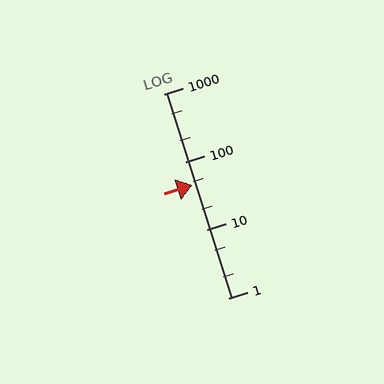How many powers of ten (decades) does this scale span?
The scale spans 3 decades, from 1 to 1000.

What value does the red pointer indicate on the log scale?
The pointer indicates approximately 46.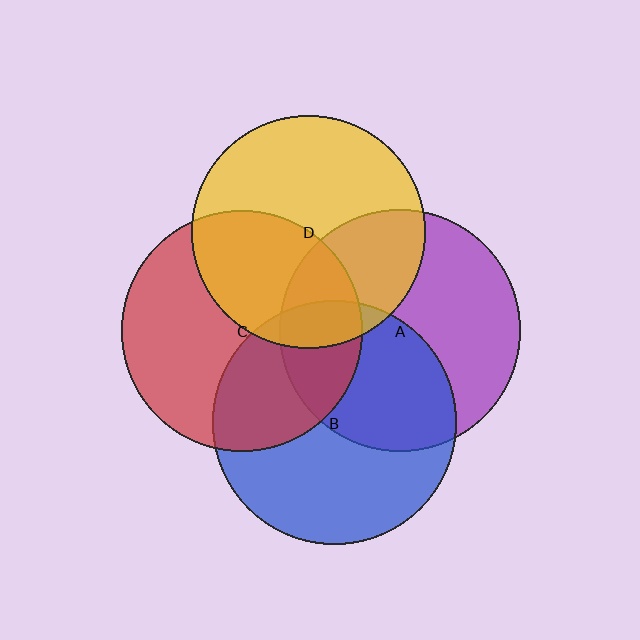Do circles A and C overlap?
Yes.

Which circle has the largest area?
Circle B (blue).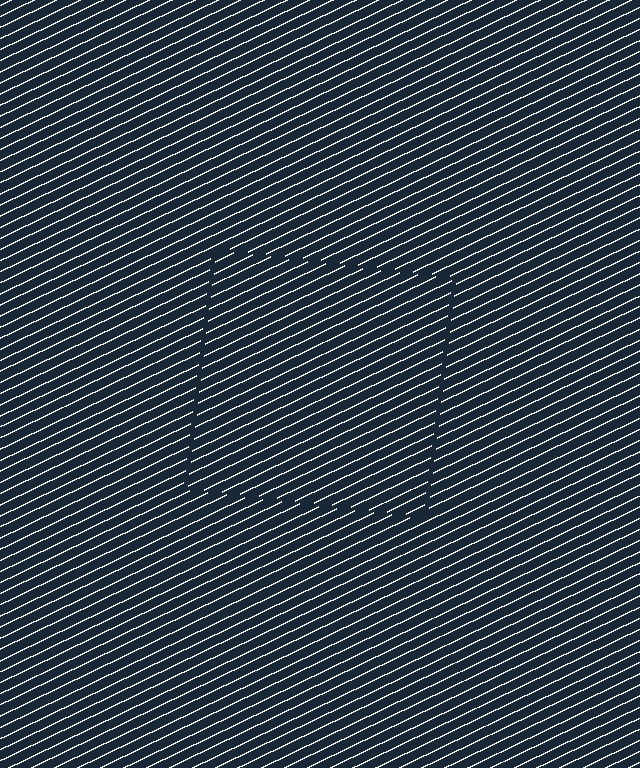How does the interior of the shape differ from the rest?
The interior of the shape contains the same grating, shifted by half a period — the contour is defined by the phase discontinuity where line-ends from the inner and outer gratings abut.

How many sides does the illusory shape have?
4 sides — the line-ends trace a square.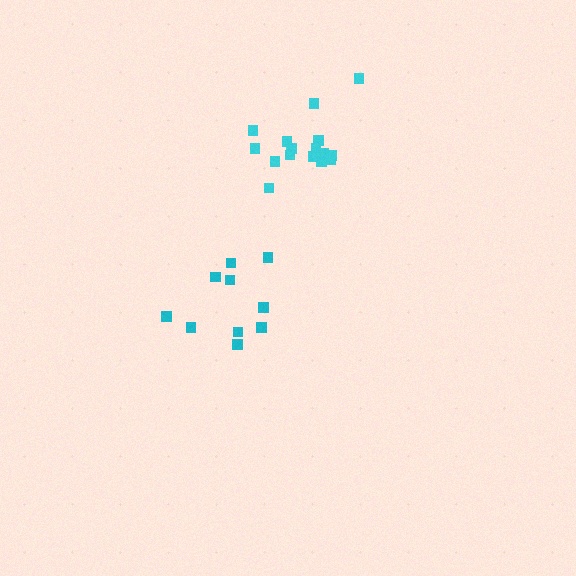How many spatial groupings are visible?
There are 2 spatial groupings.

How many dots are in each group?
Group 1: 16 dots, Group 2: 10 dots (26 total).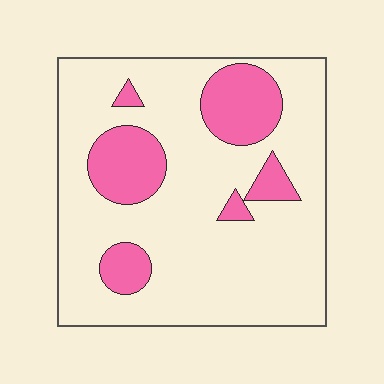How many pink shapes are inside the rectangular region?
6.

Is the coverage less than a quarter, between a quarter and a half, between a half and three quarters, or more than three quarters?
Less than a quarter.